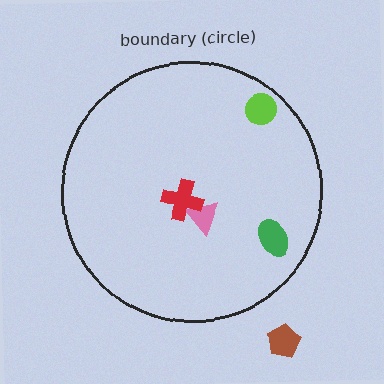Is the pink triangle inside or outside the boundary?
Inside.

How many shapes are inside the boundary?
4 inside, 1 outside.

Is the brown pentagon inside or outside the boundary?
Outside.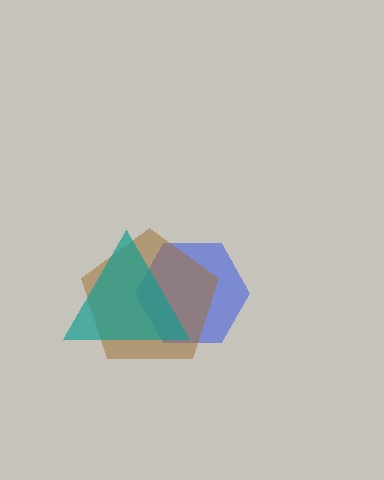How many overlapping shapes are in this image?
There are 3 overlapping shapes in the image.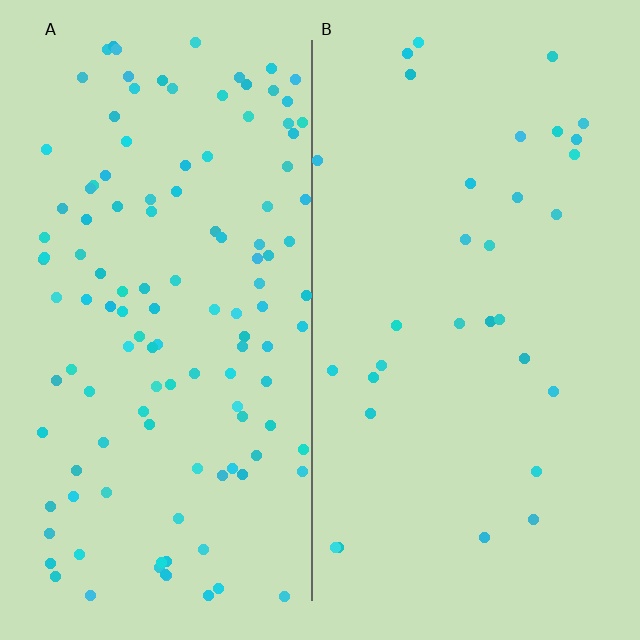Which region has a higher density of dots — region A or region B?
A (the left).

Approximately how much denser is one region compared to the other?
Approximately 3.9× — region A over region B.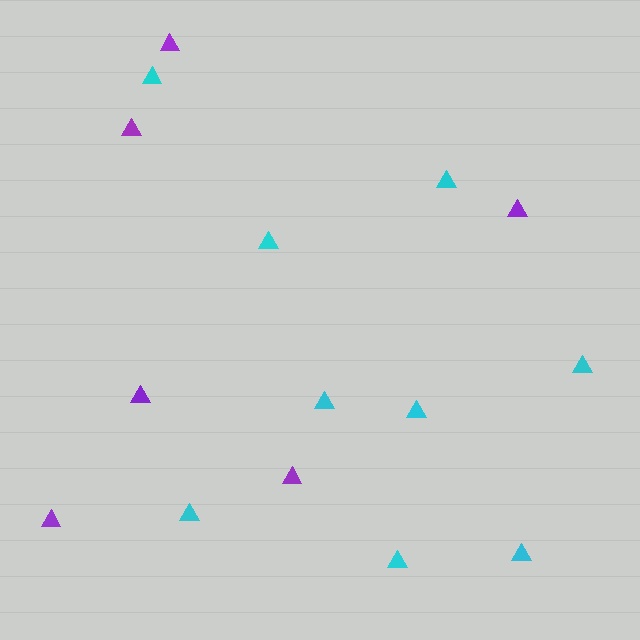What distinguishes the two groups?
There are 2 groups: one group of cyan triangles (9) and one group of purple triangles (6).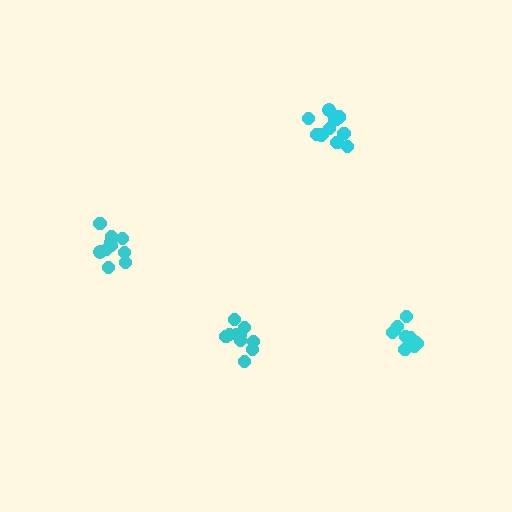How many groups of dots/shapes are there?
There are 4 groups.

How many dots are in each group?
Group 1: 13 dots, Group 2: 11 dots, Group 3: 11 dots, Group 4: 10 dots (45 total).